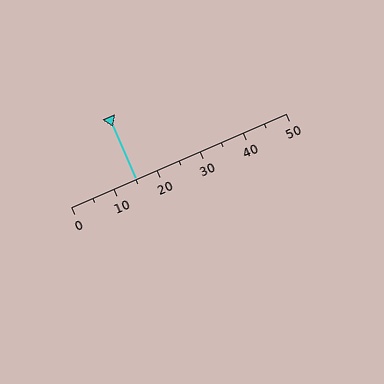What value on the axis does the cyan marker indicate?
The marker indicates approximately 15.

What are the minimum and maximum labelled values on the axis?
The axis runs from 0 to 50.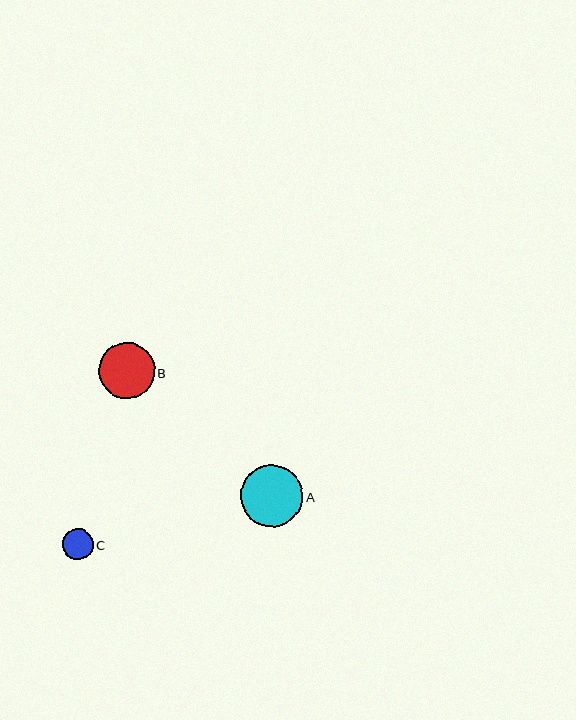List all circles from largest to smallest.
From largest to smallest: A, B, C.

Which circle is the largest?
Circle A is the largest with a size of approximately 63 pixels.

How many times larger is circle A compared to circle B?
Circle A is approximately 1.1 times the size of circle B.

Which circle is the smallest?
Circle C is the smallest with a size of approximately 30 pixels.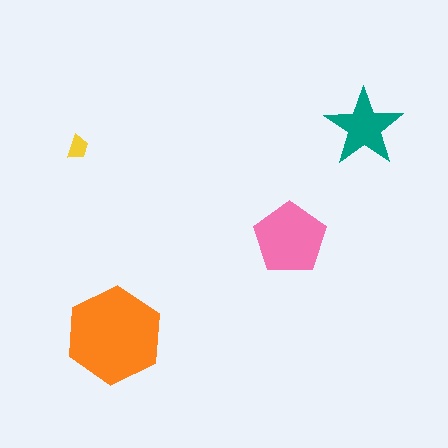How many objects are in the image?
There are 4 objects in the image.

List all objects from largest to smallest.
The orange hexagon, the pink pentagon, the teal star, the yellow trapezoid.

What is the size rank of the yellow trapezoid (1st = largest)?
4th.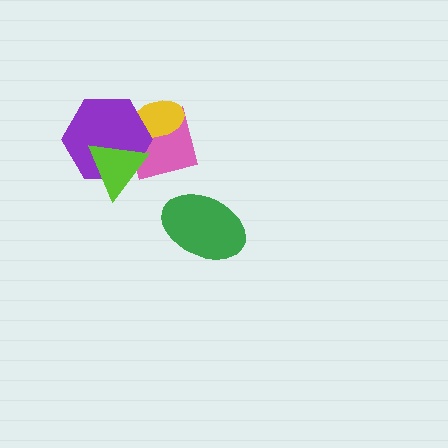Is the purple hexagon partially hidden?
Yes, it is partially covered by another shape.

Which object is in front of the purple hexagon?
The lime triangle is in front of the purple hexagon.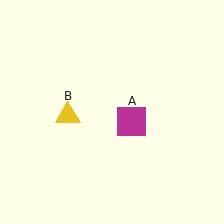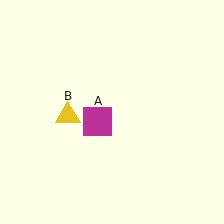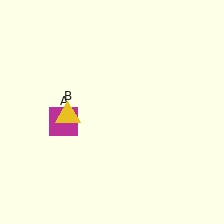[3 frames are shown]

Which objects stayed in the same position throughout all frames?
Yellow triangle (object B) remained stationary.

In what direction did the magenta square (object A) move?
The magenta square (object A) moved left.